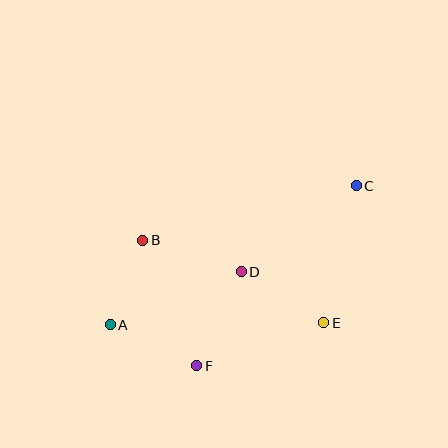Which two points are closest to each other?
Points A and B are closest to each other.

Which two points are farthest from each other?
Points A and C are farthest from each other.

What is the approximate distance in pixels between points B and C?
The distance between B and C is approximately 220 pixels.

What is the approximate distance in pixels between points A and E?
The distance between A and E is approximately 214 pixels.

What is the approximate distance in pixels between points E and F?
The distance between E and F is approximately 134 pixels.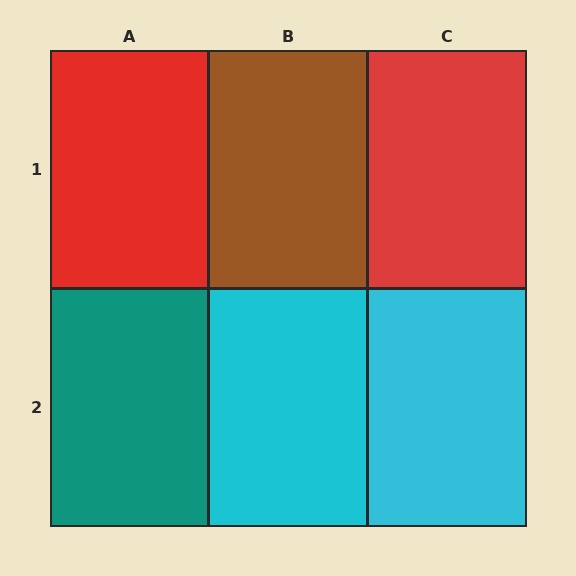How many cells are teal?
1 cell is teal.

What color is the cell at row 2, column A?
Teal.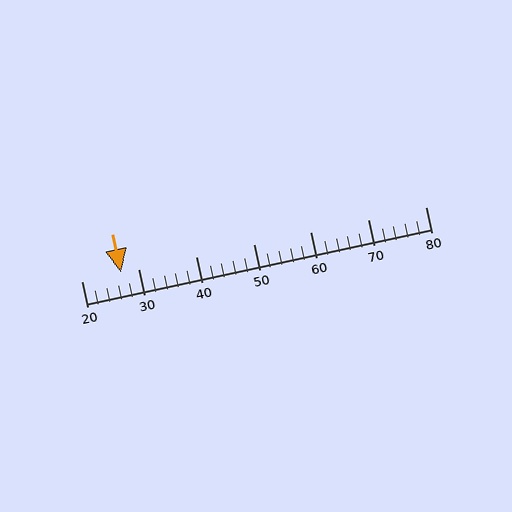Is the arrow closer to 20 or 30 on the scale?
The arrow is closer to 30.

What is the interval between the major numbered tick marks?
The major tick marks are spaced 10 units apart.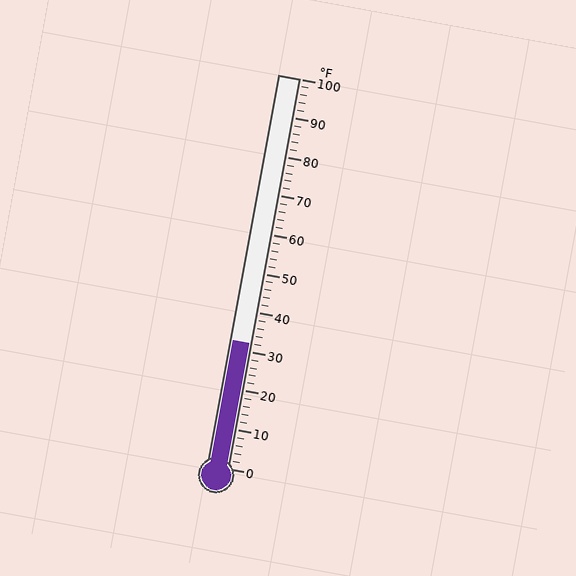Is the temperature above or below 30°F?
The temperature is above 30°F.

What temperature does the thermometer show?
The thermometer shows approximately 32°F.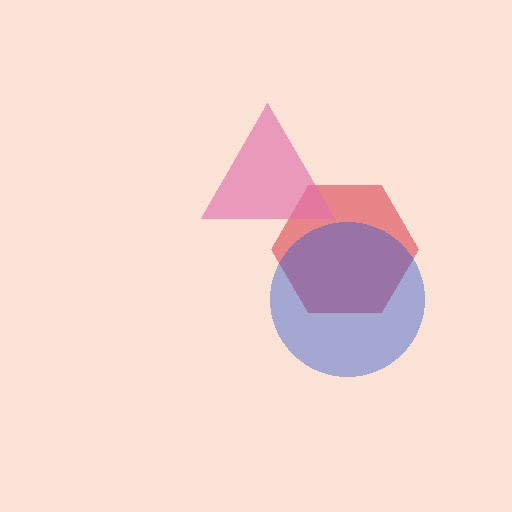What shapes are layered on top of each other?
The layered shapes are: a red hexagon, a pink triangle, a blue circle.